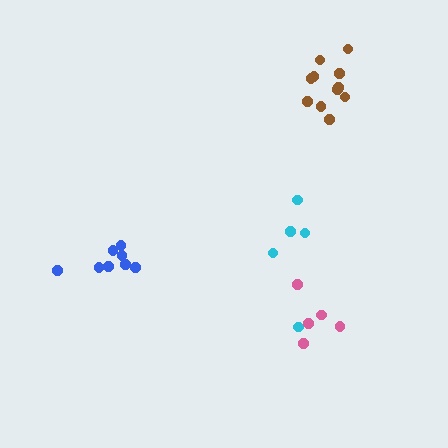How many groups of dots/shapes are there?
There are 4 groups.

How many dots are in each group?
Group 1: 5 dots, Group 2: 5 dots, Group 3: 8 dots, Group 4: 11 dots (29 total).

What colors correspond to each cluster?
The clusters are colored: cyan, pink, blue, brown.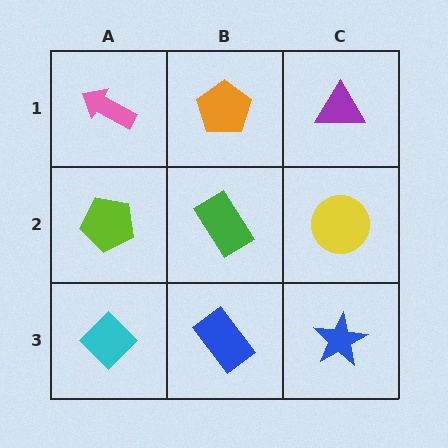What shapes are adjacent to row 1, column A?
A lime pentagon (row 2, column A), an orange pentagon (row 1, column B).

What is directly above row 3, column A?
A lime pentagon.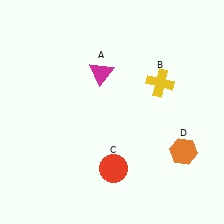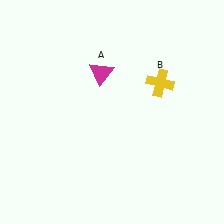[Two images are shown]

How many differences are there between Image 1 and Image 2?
There are 2 differences between the two images.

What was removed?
The red circle (C), the orange hexagon (D) were removed in Image 2.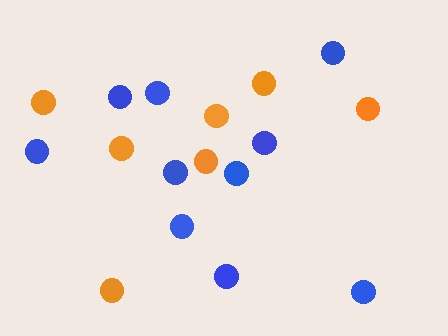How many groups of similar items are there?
There are 2 groups: one group of orange circles (7) and one group of blue circles (10).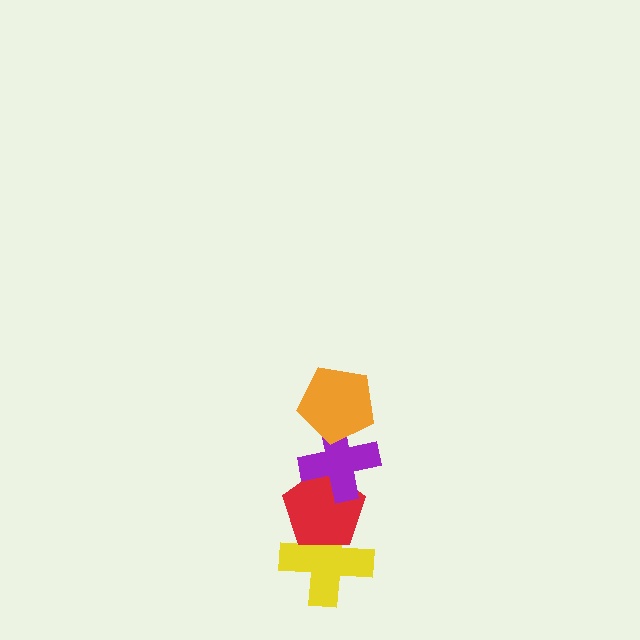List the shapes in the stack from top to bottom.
From top to bottom: the orange pentagon, the purple cross, the red pentagon, the yellow cross.